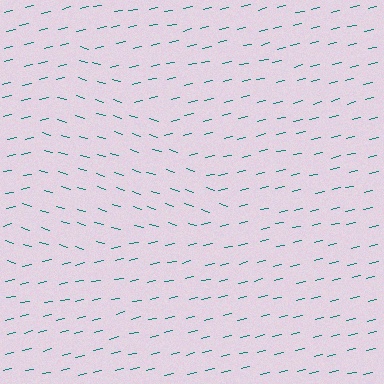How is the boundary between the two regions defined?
The boundary is defined purely by a change in line orientation (approximately 30 degrees difference). All lines are the same color and thickness.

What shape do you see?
I see a triangle.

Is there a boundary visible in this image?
Yes, there is a texture boundary formed by a change in line orientation.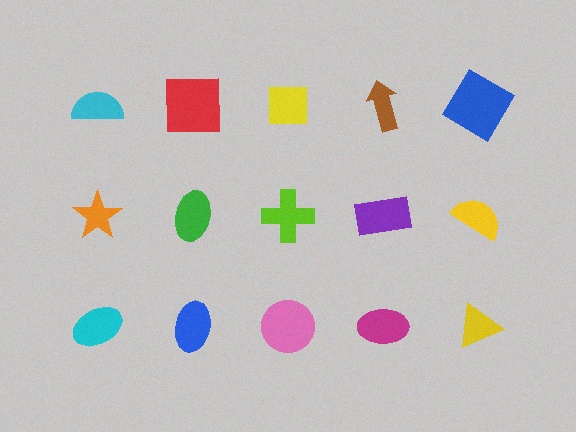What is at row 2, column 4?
A purple rectangle.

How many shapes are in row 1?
5 shapes.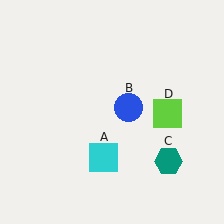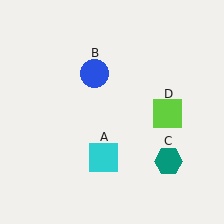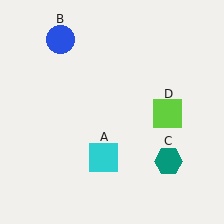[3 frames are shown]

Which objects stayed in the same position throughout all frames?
Cyan square (object A) and teal hexagon (object C) and lime square (object D) remained stationary.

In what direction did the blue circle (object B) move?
The blue circle (object B) moved up and to the left.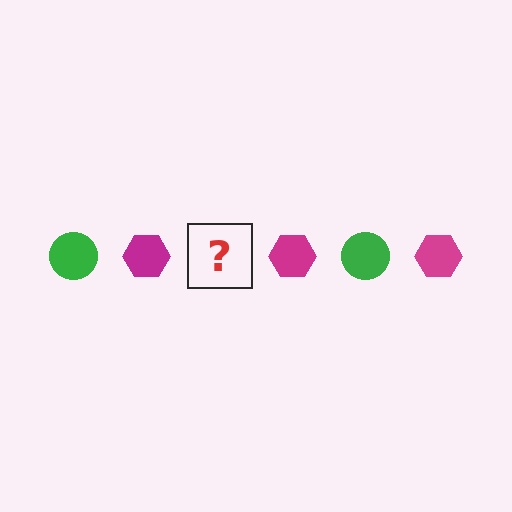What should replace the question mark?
The question mark should be replaced with a green circle.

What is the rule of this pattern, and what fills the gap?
The rule is that the pattern alternates between green circle and magenta hexagon. The gap should be filled with a green circle.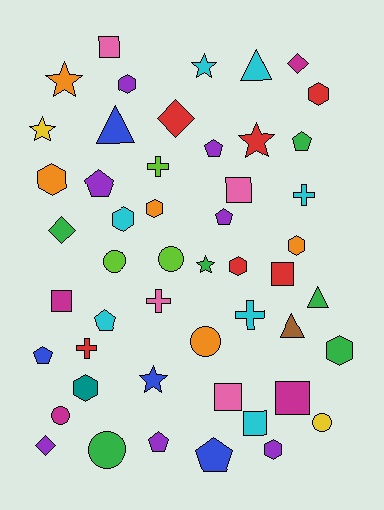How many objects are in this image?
There are 50 objects.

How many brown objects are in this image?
There is 1 brown object.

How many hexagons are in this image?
There are 10 hexagons.